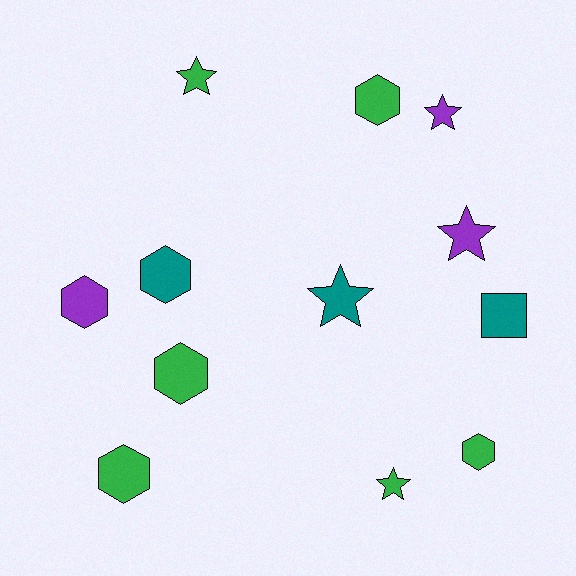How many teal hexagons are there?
There is 1 teal hexagon.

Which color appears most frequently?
Green, with 6 objects.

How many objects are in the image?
There are 12 objects.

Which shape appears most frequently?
Hexagon, with 6 objects.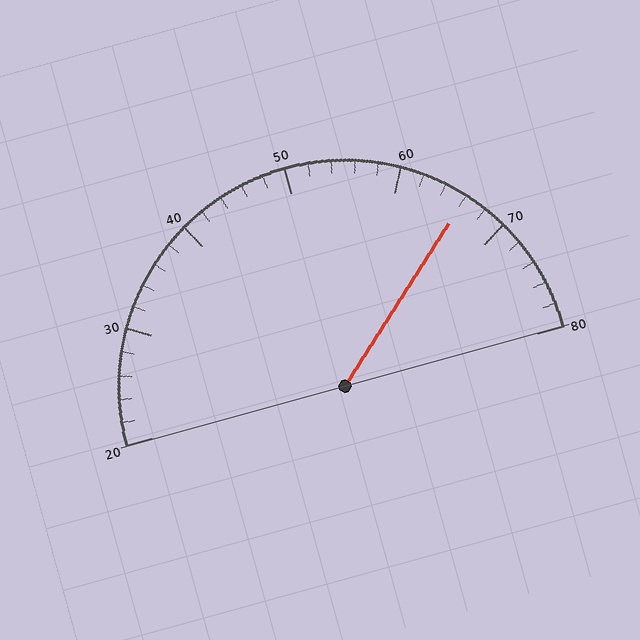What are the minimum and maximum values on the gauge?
The gauge ranges from 20 to 80.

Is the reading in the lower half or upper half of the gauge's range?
The reading is in the upper half of the range (20 to 80).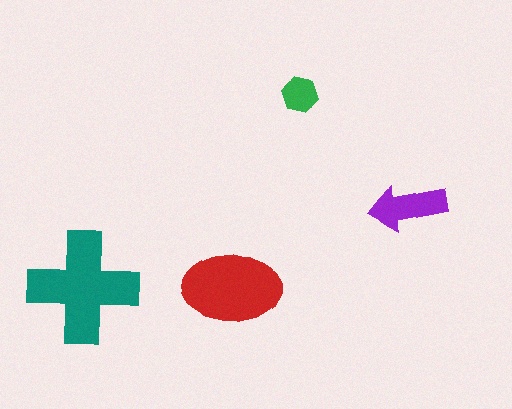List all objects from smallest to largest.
The green hexagon, the purple arrow, the red ellipse, the teal cross.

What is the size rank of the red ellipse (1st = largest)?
2nd.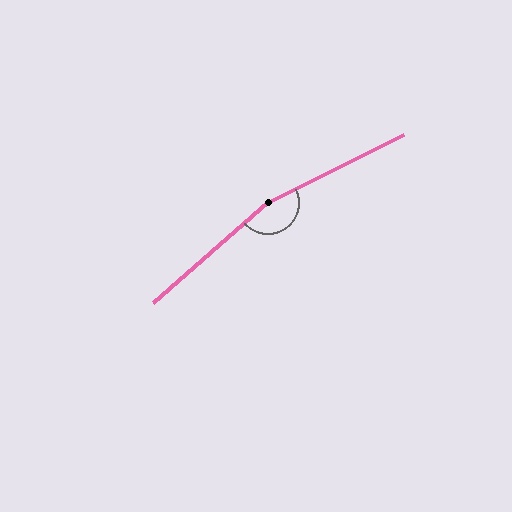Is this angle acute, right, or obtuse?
It is obtuse.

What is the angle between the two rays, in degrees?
Approximately 166 degrees.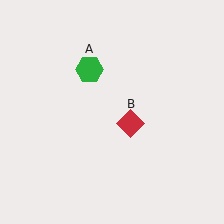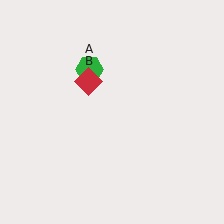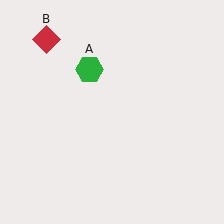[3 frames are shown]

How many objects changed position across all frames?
1 object changed position: red diamond (object B).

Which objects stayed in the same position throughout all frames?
Green hexagon (object A) remained stationary.